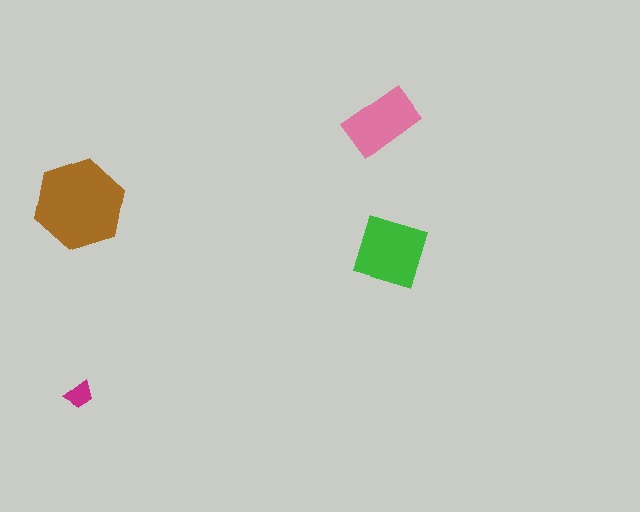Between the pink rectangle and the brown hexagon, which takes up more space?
The brown hexagon.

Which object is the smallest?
The magenta trapezoid.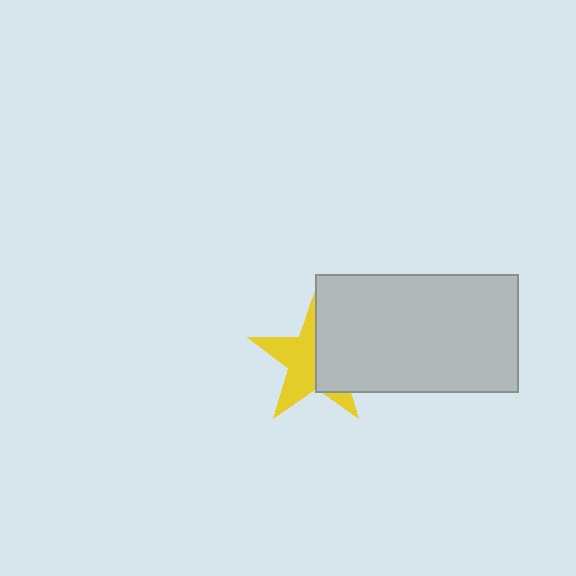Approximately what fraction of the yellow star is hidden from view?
Roughly 45% of the yellow star is hidden behind the light gray rectangle.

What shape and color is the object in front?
The object in front is a light gray rectangle.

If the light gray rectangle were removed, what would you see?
You would see the complete yellow star.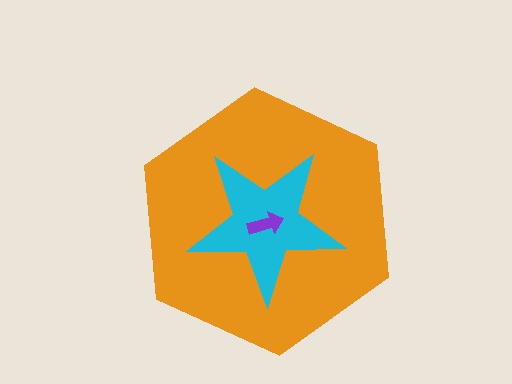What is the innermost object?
The purple arrow.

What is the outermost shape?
The orange hexagon.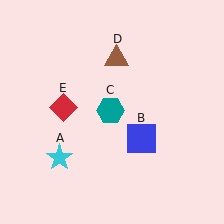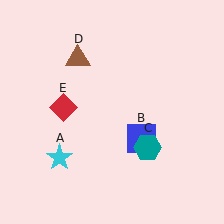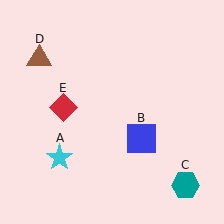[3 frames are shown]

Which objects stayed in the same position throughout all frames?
Cyan star (object A) and blue square (object B) and red diamond (object E) remained stationary.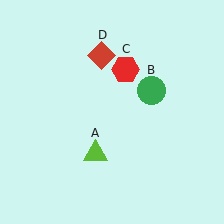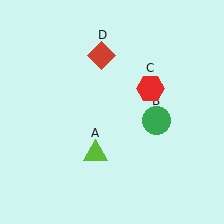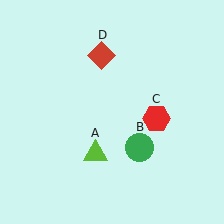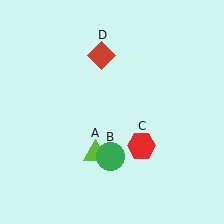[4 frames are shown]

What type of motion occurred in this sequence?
The green circle (object B), red hexagon (object C) rotated clockwise around the center of the scene.